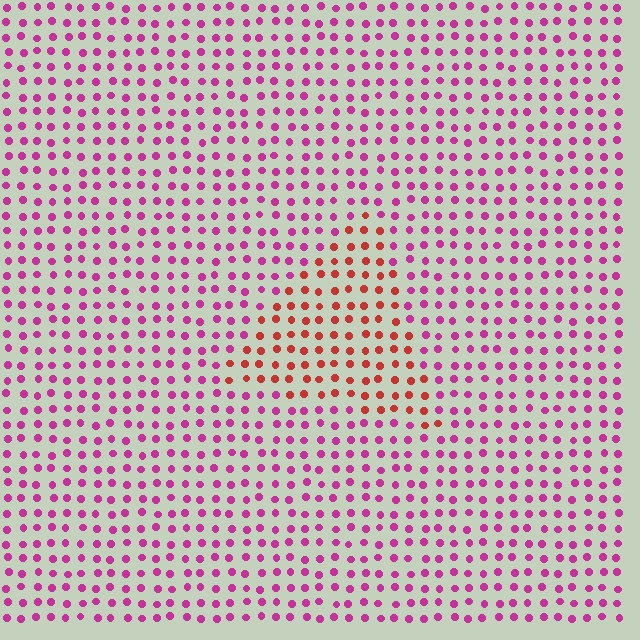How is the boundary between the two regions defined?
The boundary is defined purely by a slight shift in hue (about 44 degrees). Spacing, size, and orientation are identical on both sides.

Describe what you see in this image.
The image is filled with small magenta elements in a uniform arrangement. A triangle-shaped region is visible where the elements are tinted to a slightly different hue, forming a subtle color boundary.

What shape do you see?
I see a triangle.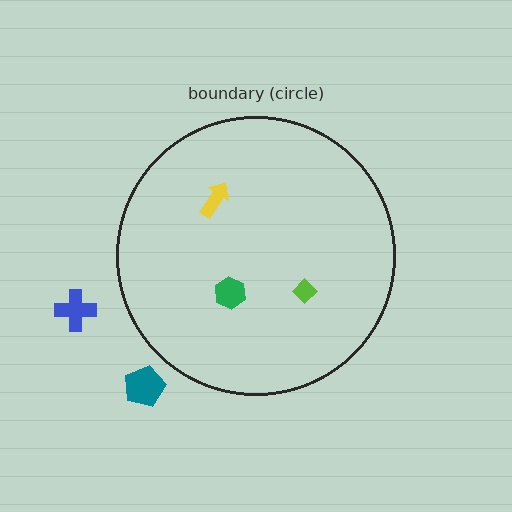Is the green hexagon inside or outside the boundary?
Inside.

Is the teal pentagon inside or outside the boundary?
Outside.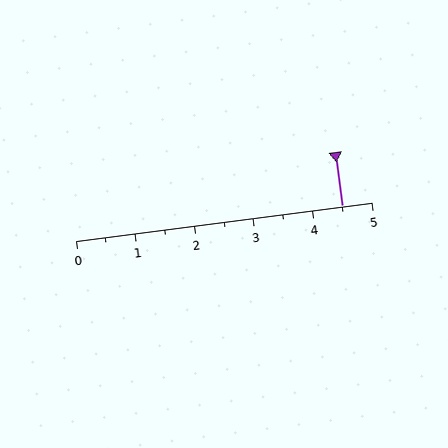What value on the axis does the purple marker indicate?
The marker indicates approximately 4.5.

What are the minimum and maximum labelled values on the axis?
The axis runs from 0 to 5.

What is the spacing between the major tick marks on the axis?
The major ticks are spaced 1 apart.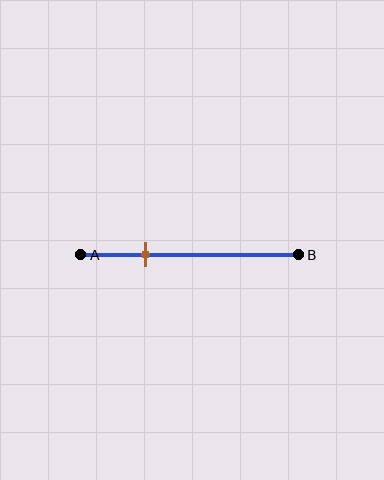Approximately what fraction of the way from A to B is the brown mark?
The brown mark is approximately 30% of the way from A to B.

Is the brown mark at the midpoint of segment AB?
No, the mark is at about 30% from A, not at the 50% midpoint.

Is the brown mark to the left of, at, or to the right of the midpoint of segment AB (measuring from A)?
The brown mark is to the left of the midpoint of segment AB.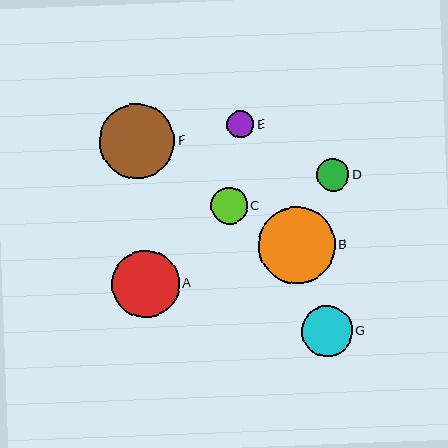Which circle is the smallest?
Circle E is the smallest with a size of approximately 27 pixels.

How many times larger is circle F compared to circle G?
Circle F is approximately 1.5 times the size of circle G.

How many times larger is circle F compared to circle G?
Circle F is approximately 1.5 times the size of circle G.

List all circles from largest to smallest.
From largest to smallest: B, F, A, G, C, D, E.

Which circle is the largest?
Circle B is the largest with a size of approximately 77 pixels.